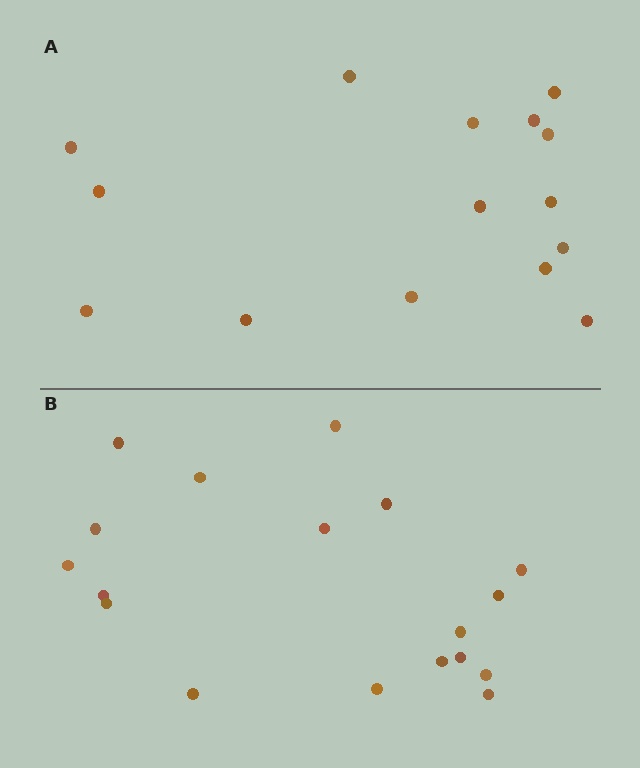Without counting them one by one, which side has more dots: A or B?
Region B (the bottom region) has more dots.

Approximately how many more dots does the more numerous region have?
Region B has just a few more — roughly 2 or 3 more dots than region A.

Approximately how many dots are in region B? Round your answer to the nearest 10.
About 20 dots. (The exact count is 18, which rounds to 20.)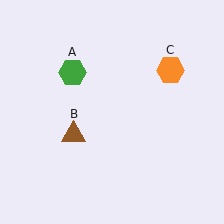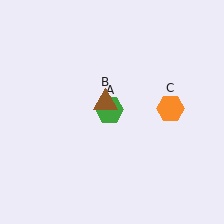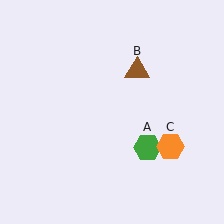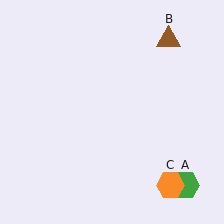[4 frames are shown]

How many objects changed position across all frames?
3 objects changed position: green hexagon (object A), brown triangle (object B), orange hexagon (object C).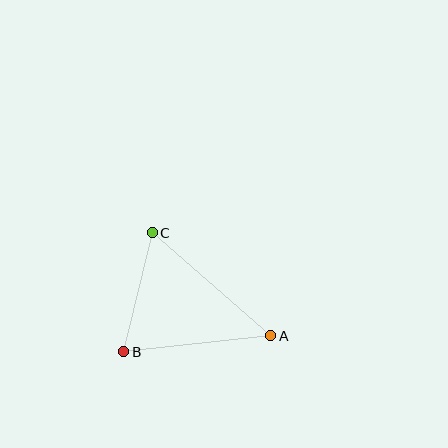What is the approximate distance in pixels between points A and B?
The distance between A and B is approximately 148 pixels.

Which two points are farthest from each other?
Points A and C are farthest from each other.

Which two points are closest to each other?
Points B and C are closest to each other.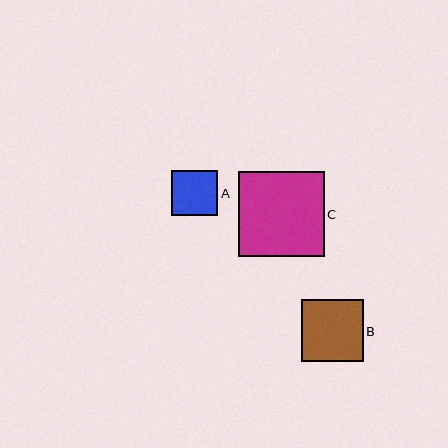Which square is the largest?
Square C is the largest with a size of approximately 86 pixels.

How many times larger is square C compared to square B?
Square C is approximately 1.4 times the size of square B.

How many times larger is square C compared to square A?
Square C is approximately 1.9 times the size of square A.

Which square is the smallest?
Square A is the smallest with a size of approximately 46 pixels.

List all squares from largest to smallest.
From largest to smallest: C, B, A.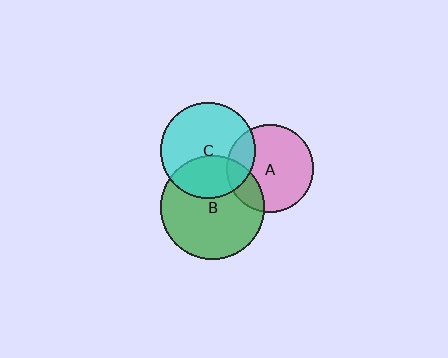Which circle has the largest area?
Circle B (green).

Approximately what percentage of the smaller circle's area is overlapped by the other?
Approximately 20%.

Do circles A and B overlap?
Yes.